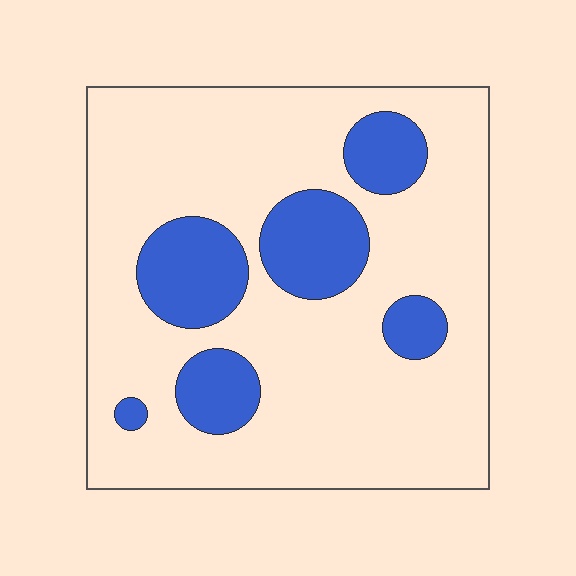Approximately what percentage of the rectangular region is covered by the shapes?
Approximately 20%.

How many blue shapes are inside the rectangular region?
6.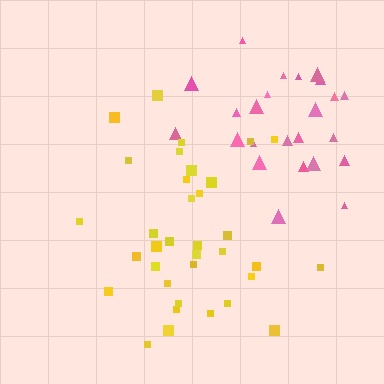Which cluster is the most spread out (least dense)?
Yellow.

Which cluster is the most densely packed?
Pink.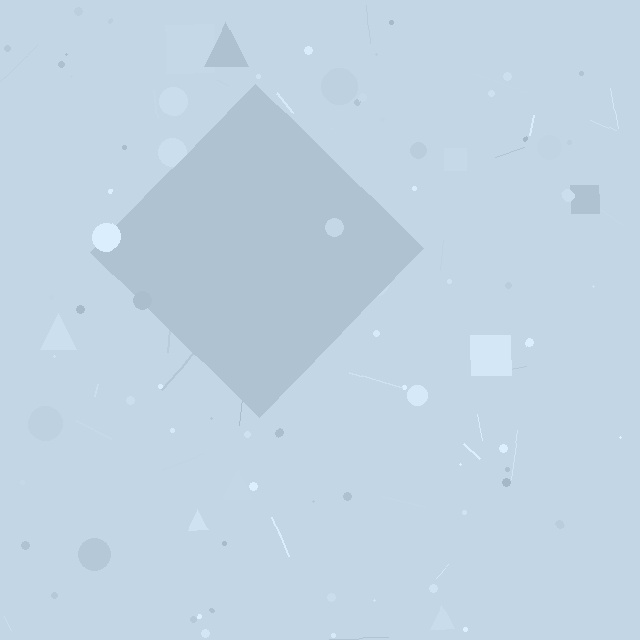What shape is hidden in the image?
A diamond is hidden in the image.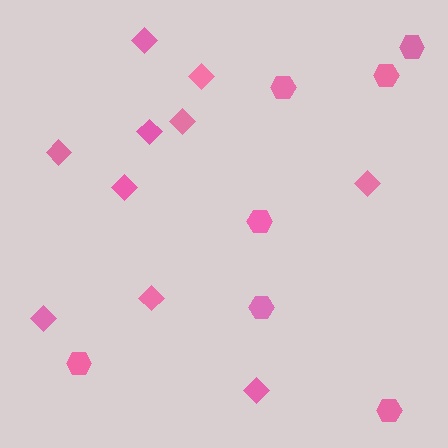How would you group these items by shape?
There are 2 groups: one group of diamonds (10) and one group of hexagons (7).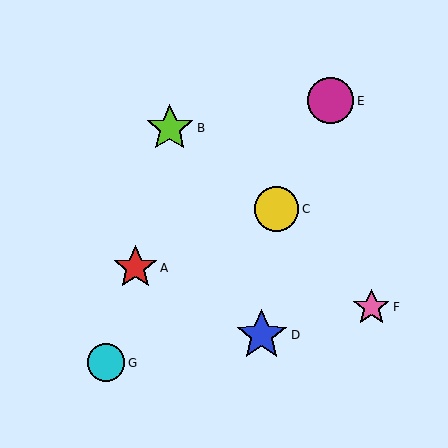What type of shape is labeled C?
Shape C is a yellow circle.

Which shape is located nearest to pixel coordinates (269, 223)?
The yellow circle (labeled C) at (277, 209) is nearest to that location.